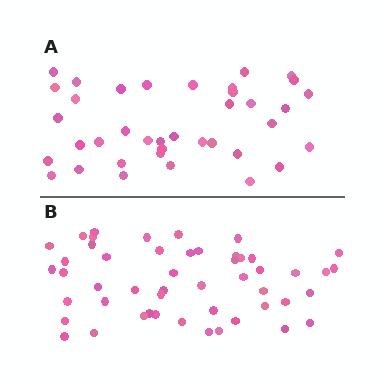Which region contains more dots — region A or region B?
Region B (the bottom region) has more dots.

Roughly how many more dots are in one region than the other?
Region B has roughly 12 or so more dots than region A.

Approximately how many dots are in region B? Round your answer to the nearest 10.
About 50 dots.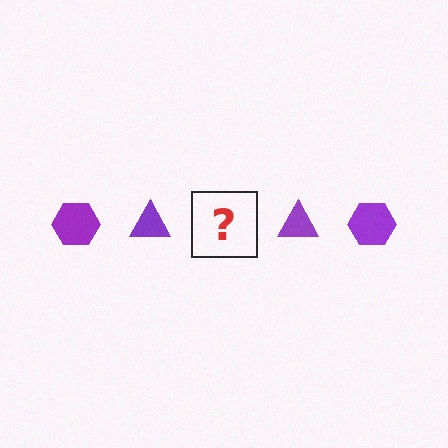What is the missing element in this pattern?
The missing element is a purple hexagon.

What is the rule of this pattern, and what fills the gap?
The rule is that the pattern cycles through hexagon, triangle shapes in purple. The gap should be filled with a purple hexagon.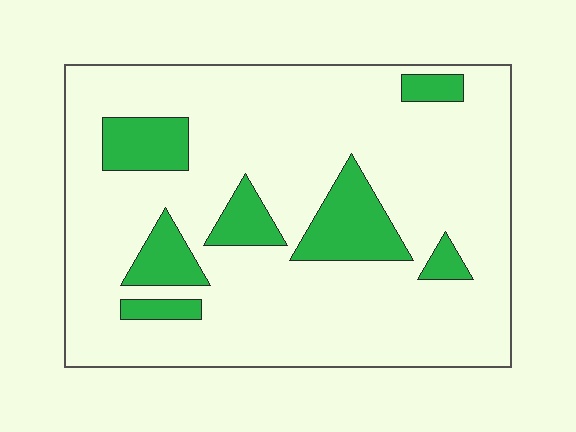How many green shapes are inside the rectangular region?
7.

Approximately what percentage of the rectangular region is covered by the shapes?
Approximately 15%.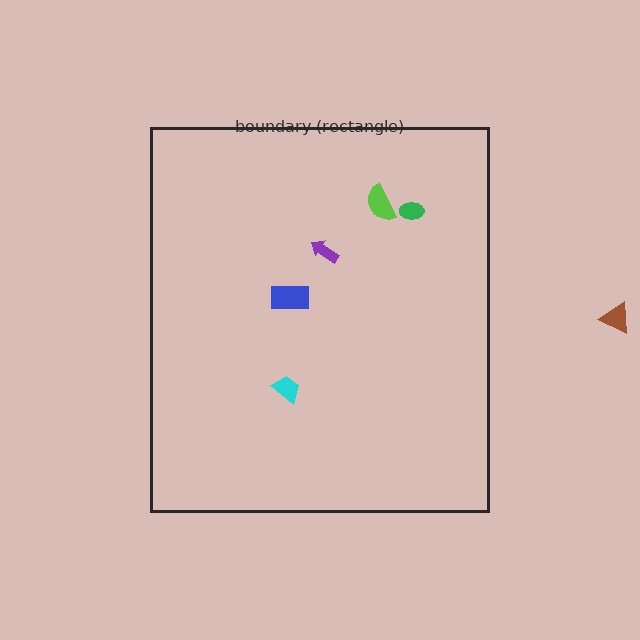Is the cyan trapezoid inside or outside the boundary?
Inside.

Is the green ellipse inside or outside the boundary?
Inside.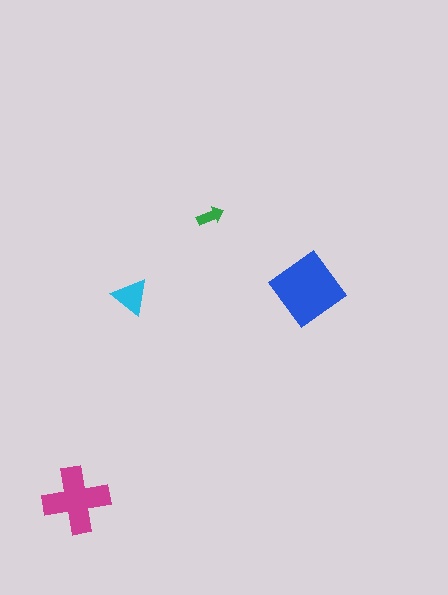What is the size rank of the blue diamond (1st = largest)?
1st.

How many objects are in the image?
There are 4 objects in the image.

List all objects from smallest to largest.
The green arrow, the cyan triangle, the magenta cross, the blue diamond.